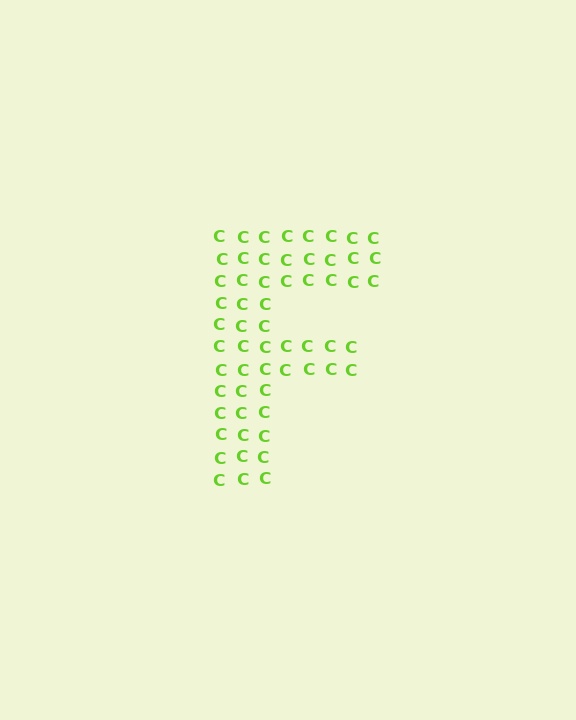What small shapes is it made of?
It is made of small letter C's.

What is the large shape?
The large shape is the letter F.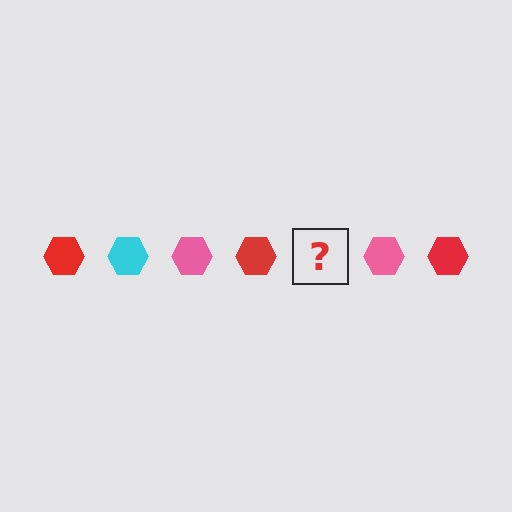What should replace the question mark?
The question mark should be replaced with a cyan hexagon.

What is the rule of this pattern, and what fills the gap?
The rule is that the pattern cycles through red, cyan, pink hexagons. The gap should be filled with a cyan hexagon.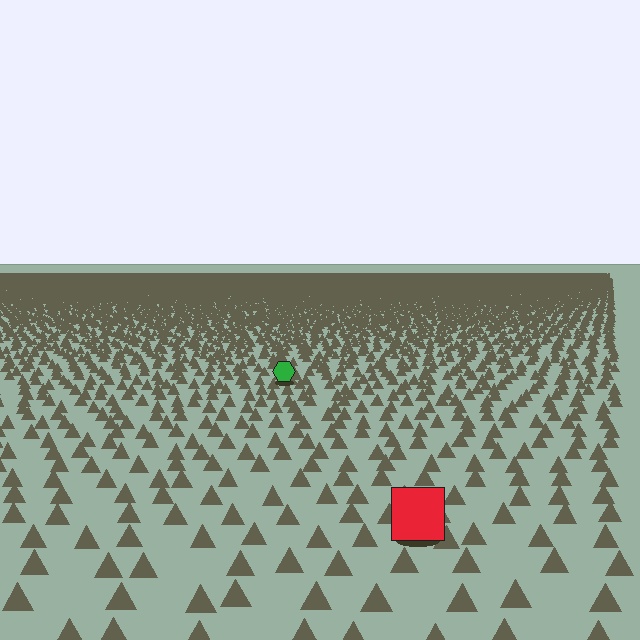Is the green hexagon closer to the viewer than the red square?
No. The red square is closer — you can tell from the texture gradient: the ground texture is coarser near it.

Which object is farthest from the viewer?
The green hexagon is farthest from the viewer. It appears smaller and the ground texture around it is denser.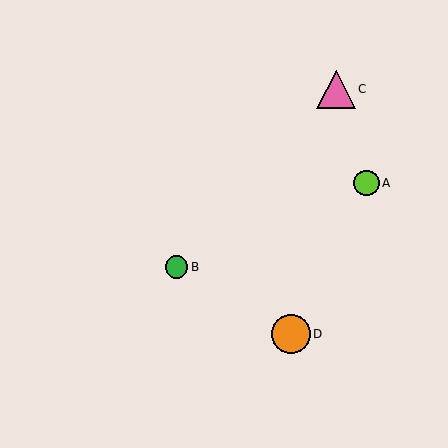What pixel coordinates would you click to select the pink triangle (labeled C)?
Click at (336, 89) to select the pink triangle C.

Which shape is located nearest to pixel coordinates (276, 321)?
The orange circle (labeled D) at (291, 334) is nearest to that location.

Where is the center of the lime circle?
The center of the lime circle is at (367, 183).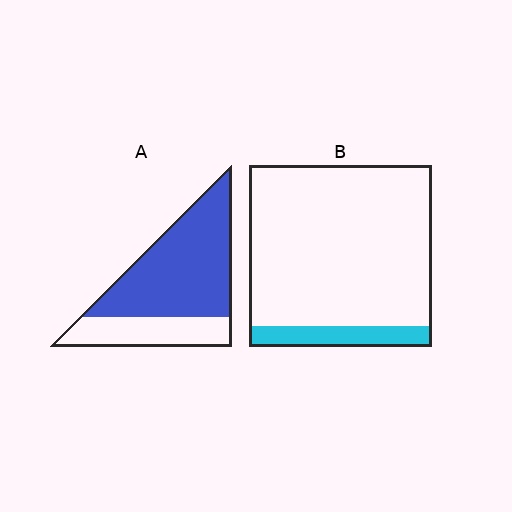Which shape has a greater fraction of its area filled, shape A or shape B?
Shape A.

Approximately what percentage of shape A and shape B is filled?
A is approximately 70% and B is approximately 10%.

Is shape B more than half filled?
No.